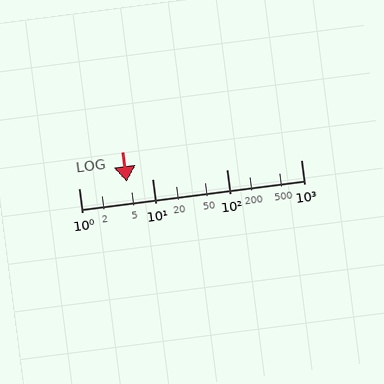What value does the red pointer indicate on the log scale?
The pointer indicates approximately 4.5.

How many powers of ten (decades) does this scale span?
The scale spans 3 decades, from 1 to 1000.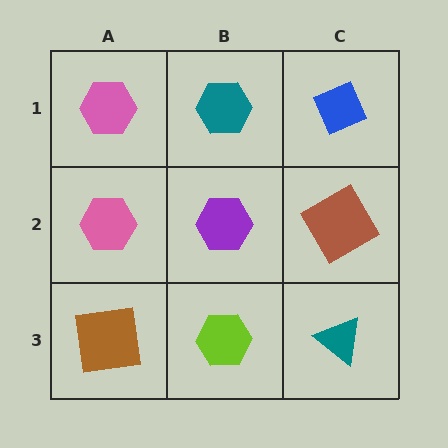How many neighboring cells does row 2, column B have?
4.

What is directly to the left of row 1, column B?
A pink hexagon.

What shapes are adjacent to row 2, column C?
A blue diamond (row 1, column C), a teal triangle (row 3, column C), a purple hexagon (row 2, column B).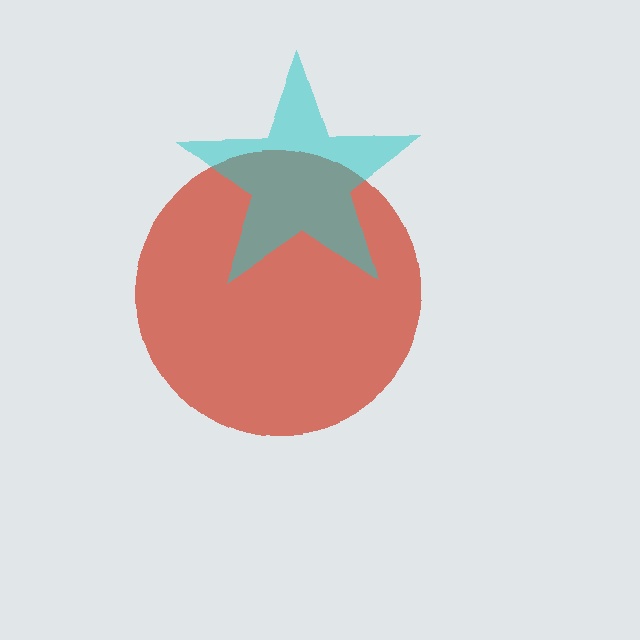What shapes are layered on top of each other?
The layered shapes are: a red circle, a cyan star.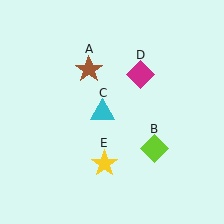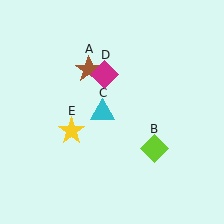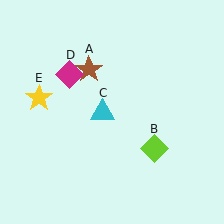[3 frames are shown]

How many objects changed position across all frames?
2 objects changed position: magenta diamond (object D), yellow star (object E).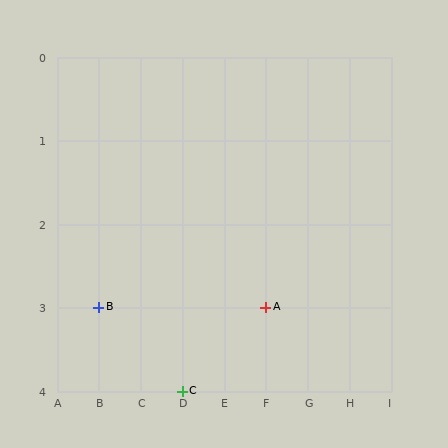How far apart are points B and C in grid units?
Points B and C are 2 columns and 1 row apart (about 2.2 grid units diagonally).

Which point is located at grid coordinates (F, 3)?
Point A is at (F, 3).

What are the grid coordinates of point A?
Point A is at grid coordinates (F, 3).